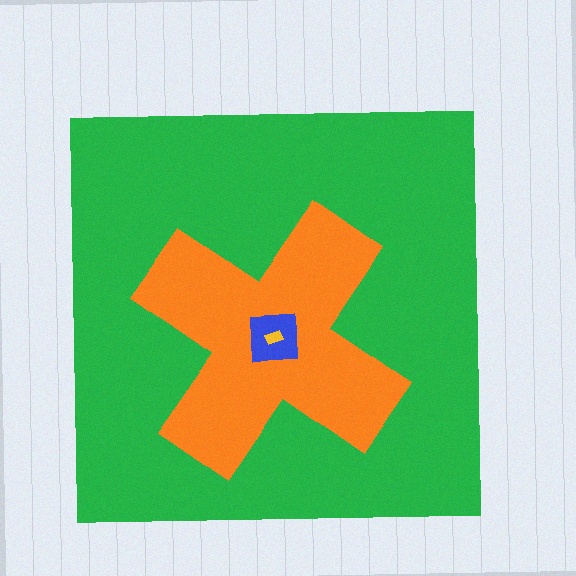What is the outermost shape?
The green square.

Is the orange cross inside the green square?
Yes.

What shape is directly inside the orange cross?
The blue square.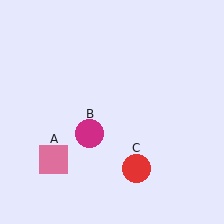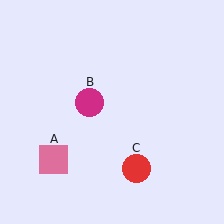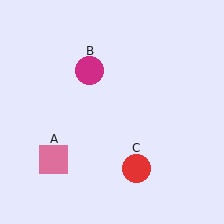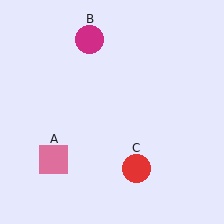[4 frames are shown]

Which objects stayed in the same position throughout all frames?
Pink square (object A) and red circle (object C) remained stationary.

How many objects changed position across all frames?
1 object changed position: magenta circle (object B).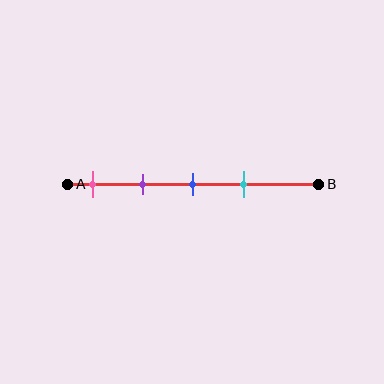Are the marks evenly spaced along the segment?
Yes, the marks are approximately evenly spaced.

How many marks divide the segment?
There are 4 marks dividing the segment.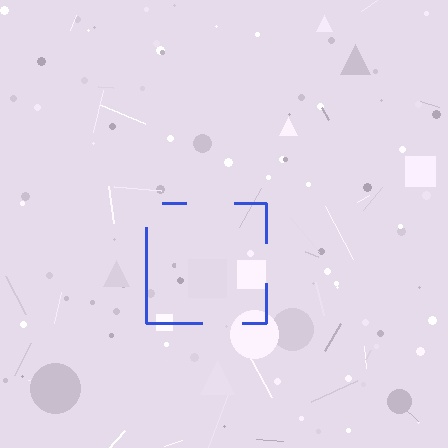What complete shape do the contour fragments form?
The contour fragments form a square.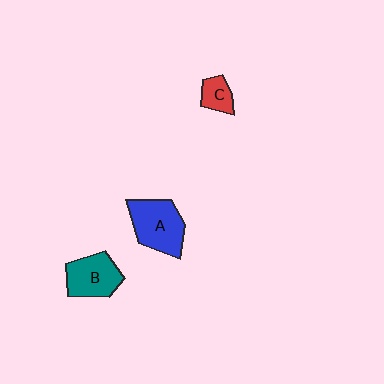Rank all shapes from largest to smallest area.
From largest to smallest: A (blue), B (teal), C (red).